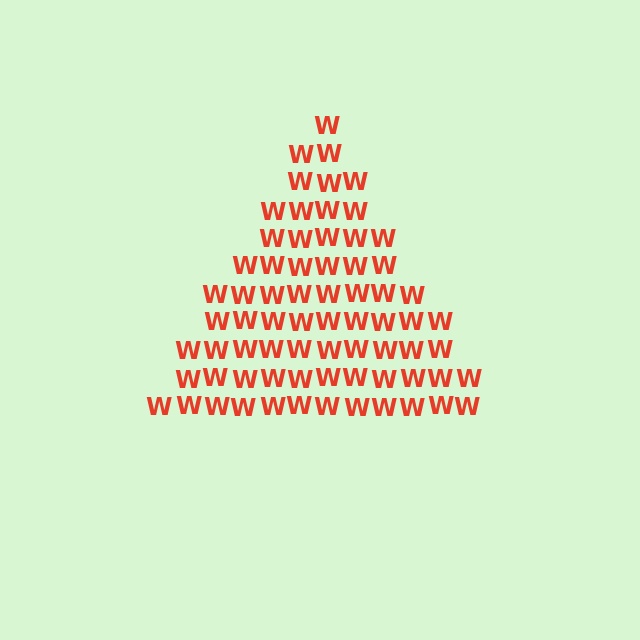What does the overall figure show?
The overall figure shows a triangle.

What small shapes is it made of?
It is made of small letter W's.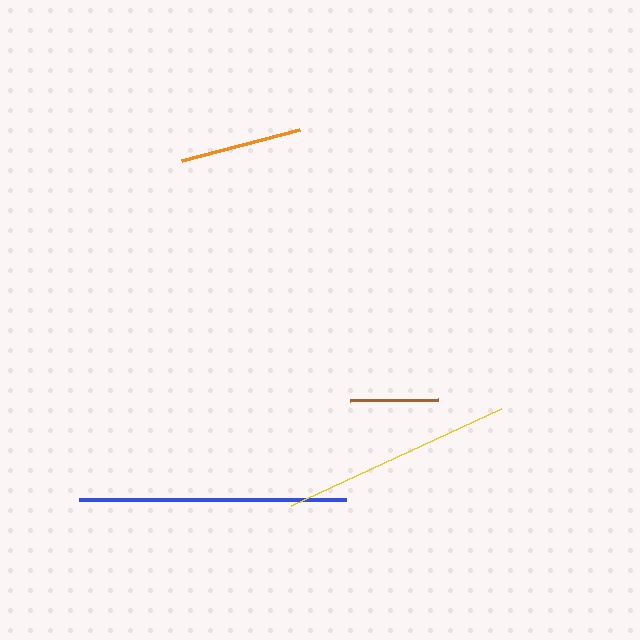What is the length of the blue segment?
The blue segment is approximately 266 pixels long.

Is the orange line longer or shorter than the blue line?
The blue line is longer than the orange line.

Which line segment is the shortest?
The brown line is the shortest at approximately 88 pixels.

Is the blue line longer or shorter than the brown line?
The blue line is longer than the brown line.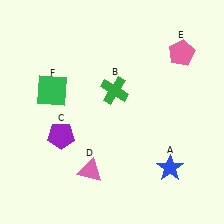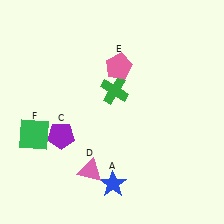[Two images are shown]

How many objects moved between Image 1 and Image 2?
3 objects moved between the two images.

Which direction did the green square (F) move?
The green square (F) moved down.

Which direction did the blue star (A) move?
The blue star (A) moved left.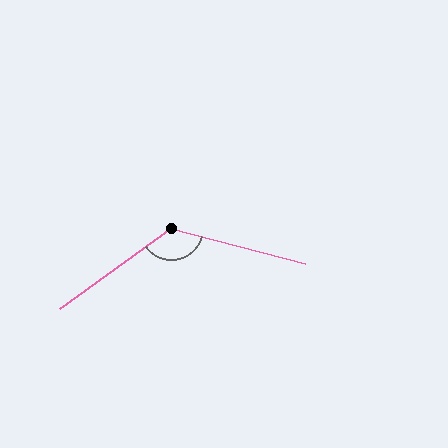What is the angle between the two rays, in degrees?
Approximately 130 degrees.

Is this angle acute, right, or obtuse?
It is obtuse.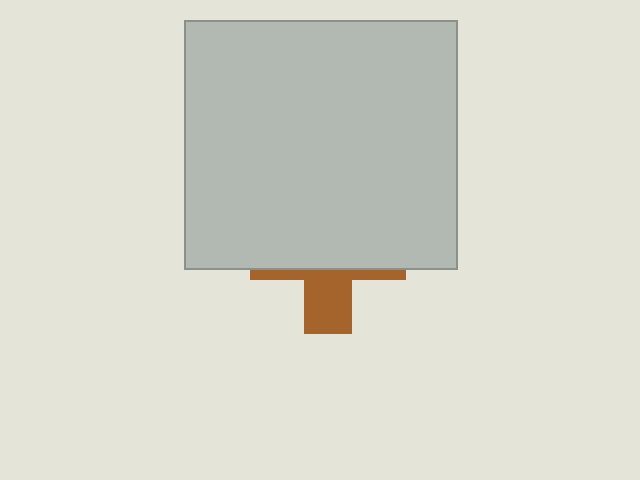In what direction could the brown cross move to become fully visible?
The brown cross could move down. That would shift it out from behind the light gray rectangle entirely.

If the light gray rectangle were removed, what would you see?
You would see the complete brown cross.